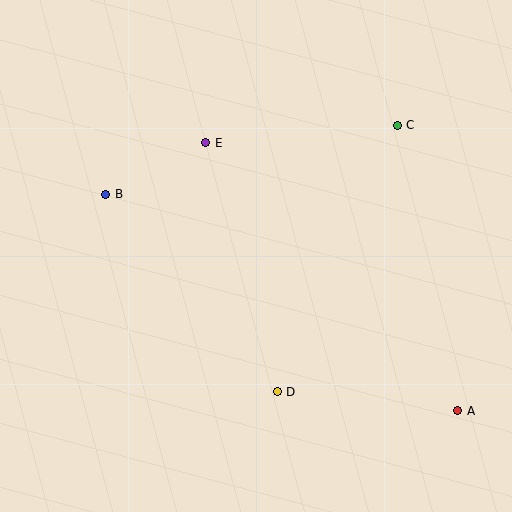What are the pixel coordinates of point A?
Point A is at (458, 411).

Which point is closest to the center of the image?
Point E at (206, 143) is closest to the center.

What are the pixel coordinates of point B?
Point B is at (106, 194).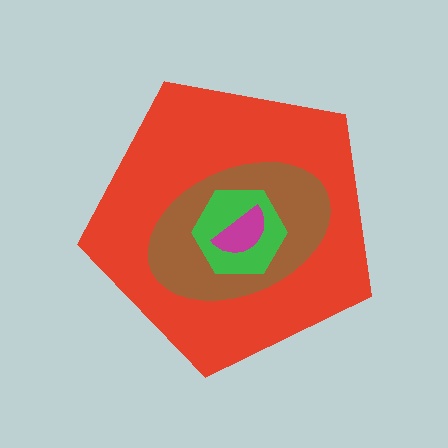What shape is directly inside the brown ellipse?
The green hexagon.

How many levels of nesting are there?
4.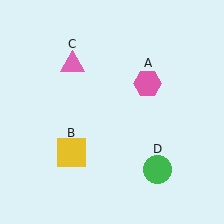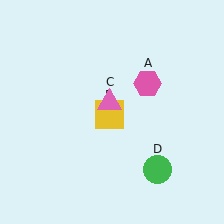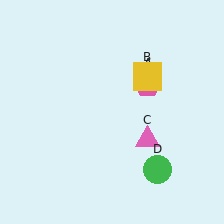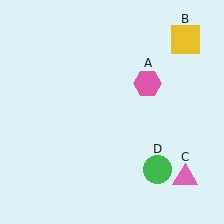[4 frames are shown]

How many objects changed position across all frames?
2 objects changed position: yellow square (object B), pink triangle (object C).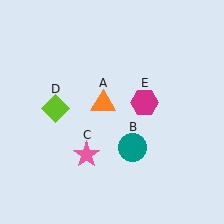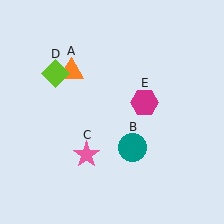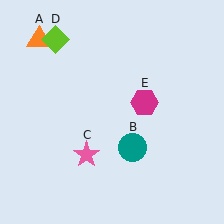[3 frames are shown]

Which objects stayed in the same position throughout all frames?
Teal circle (object B) and pink star (object C) and magenta hexagon (object E) remained stationary.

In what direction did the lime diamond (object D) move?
The lime diamond (object D) moved up.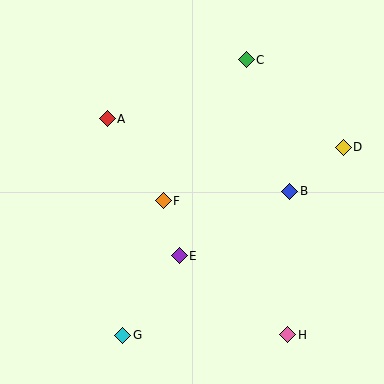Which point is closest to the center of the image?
Point F at (163, 201) is closest to the center.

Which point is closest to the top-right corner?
Point C is closest to the top-right corner.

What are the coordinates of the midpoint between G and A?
The midpoint between G and A is at (115, 227).